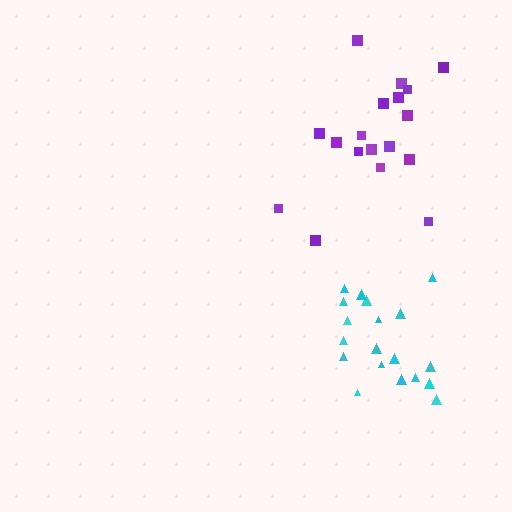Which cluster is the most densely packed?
Cyan.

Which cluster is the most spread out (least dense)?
Purple.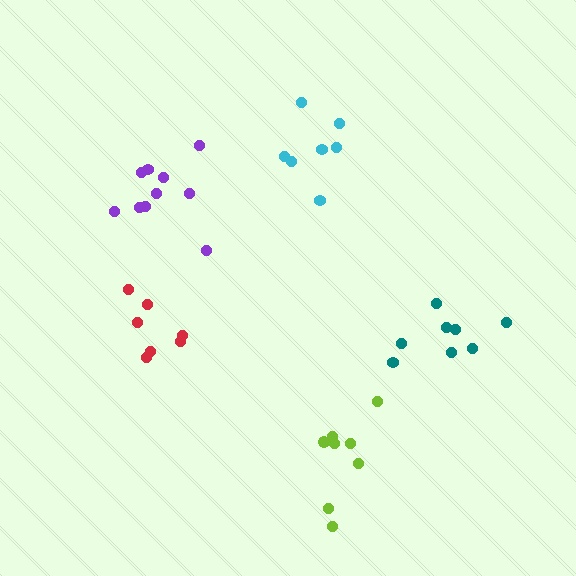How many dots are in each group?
Group 1: 7 dots, Group 2: 8 dots, Group 3: 8 dots, Group 4: 7 dots, Group 5: 10 dots (40 total).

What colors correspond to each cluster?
The clusters are colored: cyan, lime, teal, red, purple.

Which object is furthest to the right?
The teal cluster is rightmost.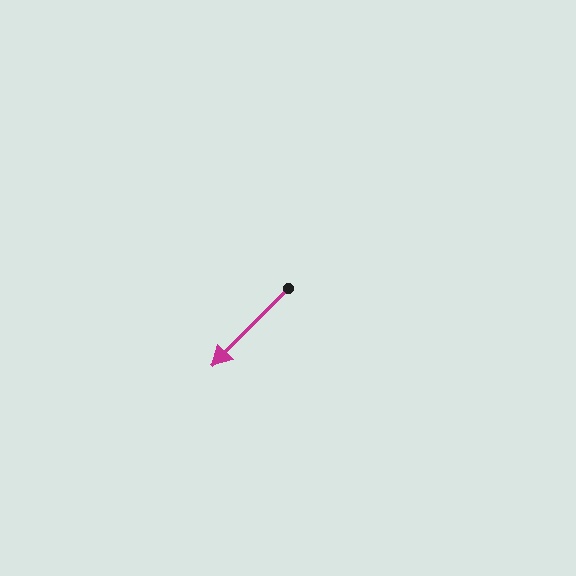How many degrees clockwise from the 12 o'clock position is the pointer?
Approximately 224 degrees.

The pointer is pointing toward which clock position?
Roughly 7 o'clock.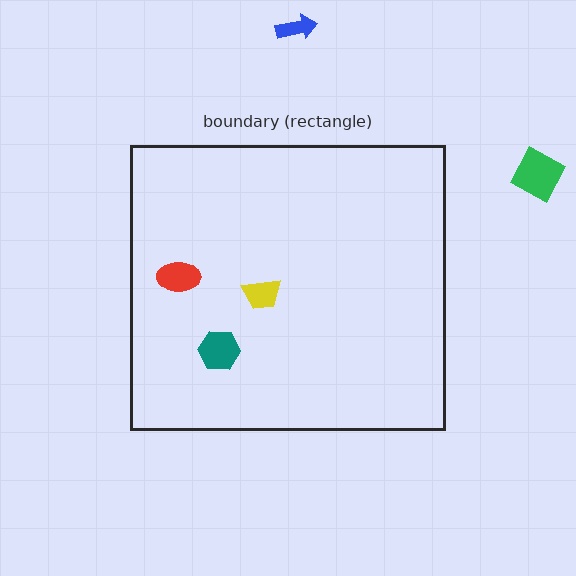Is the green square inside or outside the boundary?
Outside.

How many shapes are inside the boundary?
3 inside, 2 outside.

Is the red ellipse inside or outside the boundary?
Inside.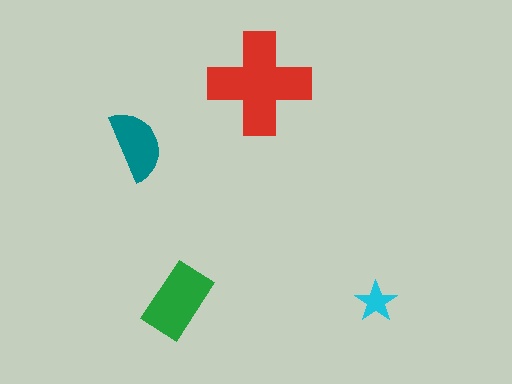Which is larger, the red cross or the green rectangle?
The red cross.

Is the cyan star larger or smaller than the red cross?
Smaller.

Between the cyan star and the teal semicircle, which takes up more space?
The teal semicircle.